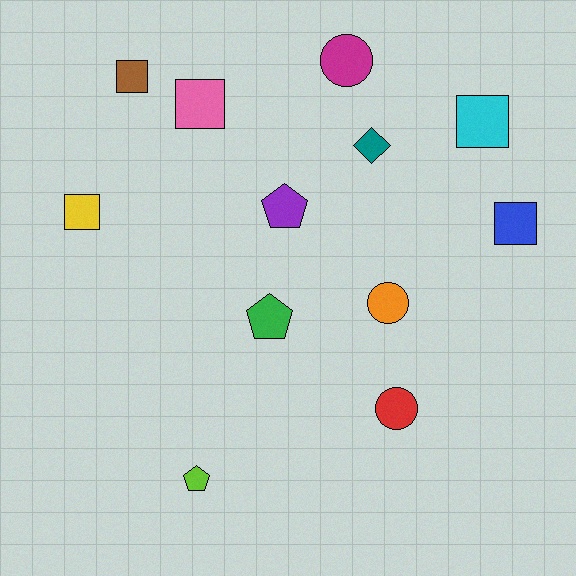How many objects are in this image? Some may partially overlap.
There are 12 objects.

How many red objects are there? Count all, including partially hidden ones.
There is 1 red object.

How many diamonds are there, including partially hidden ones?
There is 1 diamond.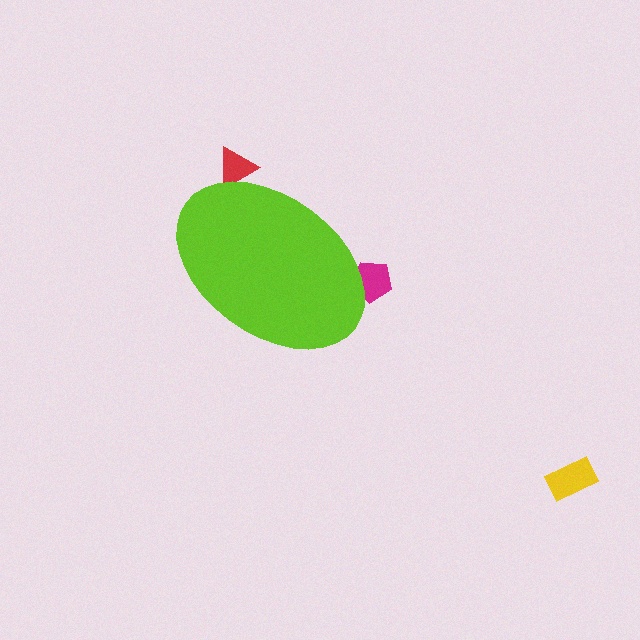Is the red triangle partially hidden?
Yes, the red triangle is partially hidden behind the lime ellipse.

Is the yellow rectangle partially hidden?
No, the yellow rectangle is fully visible.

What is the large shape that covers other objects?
A lime ellipse.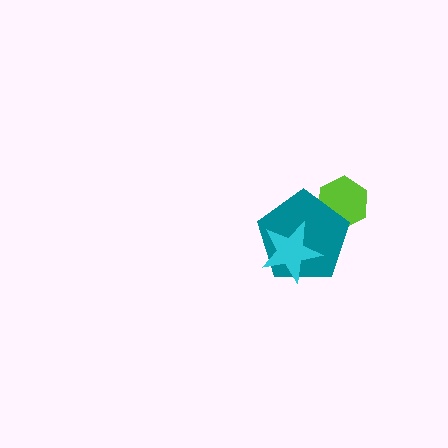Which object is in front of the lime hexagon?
The teal pentagon is in front of the lime hexagon.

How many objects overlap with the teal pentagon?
2 objects overlap with the teal pentagon.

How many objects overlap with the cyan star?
1 object overlaps with the cyan star.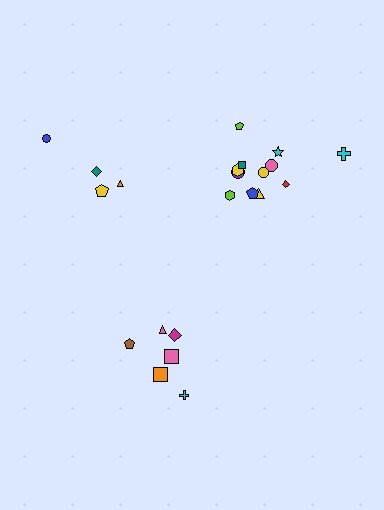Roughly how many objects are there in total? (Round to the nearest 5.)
Roughly 20 objects in total.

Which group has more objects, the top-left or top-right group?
The top-right group.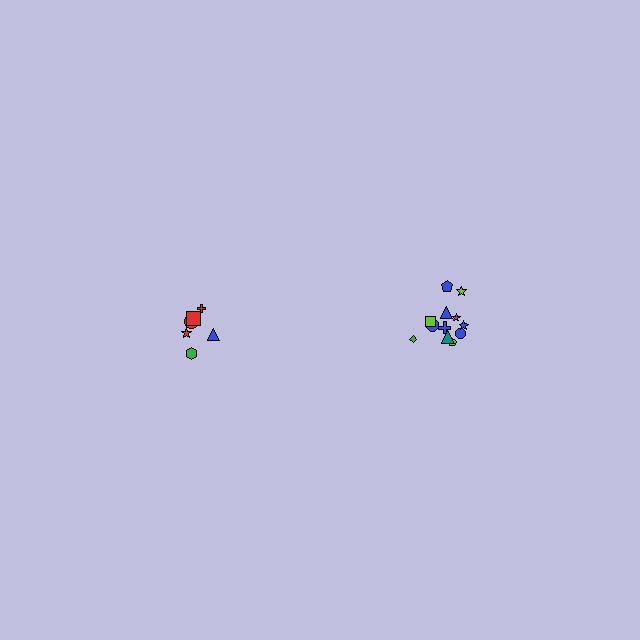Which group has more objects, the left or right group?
The right group.